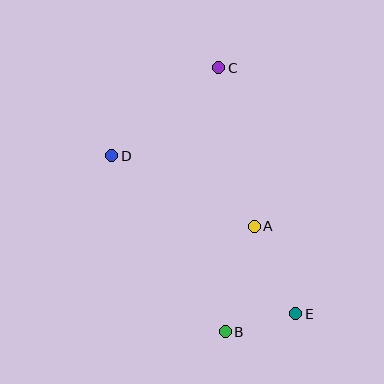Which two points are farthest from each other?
Points B and C are farthest from each other.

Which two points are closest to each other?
Points B and E are closest to each other.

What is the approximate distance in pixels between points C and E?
The distance between C and E is approximately 258 pixels.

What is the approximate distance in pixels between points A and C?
The distance between A and C is approximately 162 pixels.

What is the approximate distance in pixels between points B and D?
The distance between B and D is approximately 209 pixels.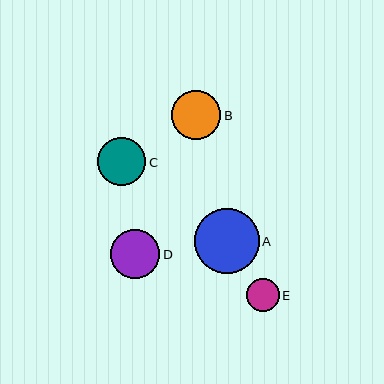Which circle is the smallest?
Circle E is the smallest with a size of approximately 33 pixels.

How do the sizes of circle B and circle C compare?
Circle B and circle C are approximately the same size.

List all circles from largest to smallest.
From largest to smallest: A, B, D, C, E.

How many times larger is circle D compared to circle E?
Circle D is approximately 1.5 times the size of circle E.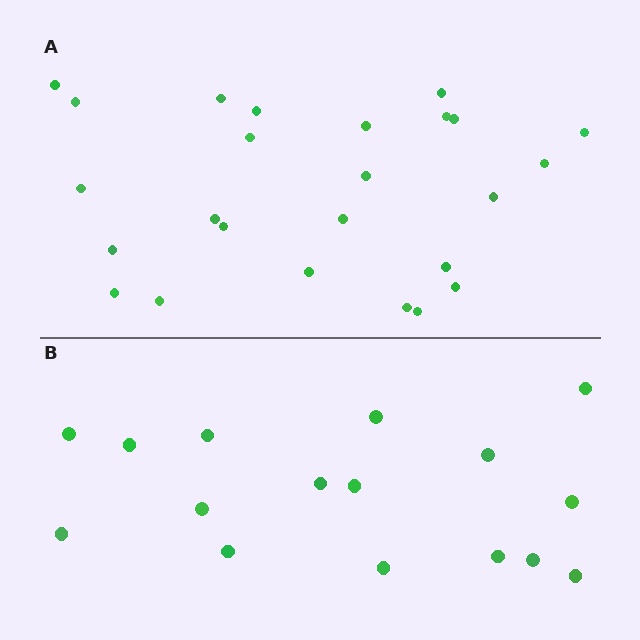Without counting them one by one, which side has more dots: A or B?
Region A (the top region) has more dots.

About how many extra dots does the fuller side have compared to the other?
Region A has roughly 8 or so more dots than region B.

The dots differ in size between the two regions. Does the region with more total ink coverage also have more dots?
No. Region B has more total ink coverage because its dots are larger, but region A actually contains more individual dots. Total area can be misleading — the number of items is what matters here.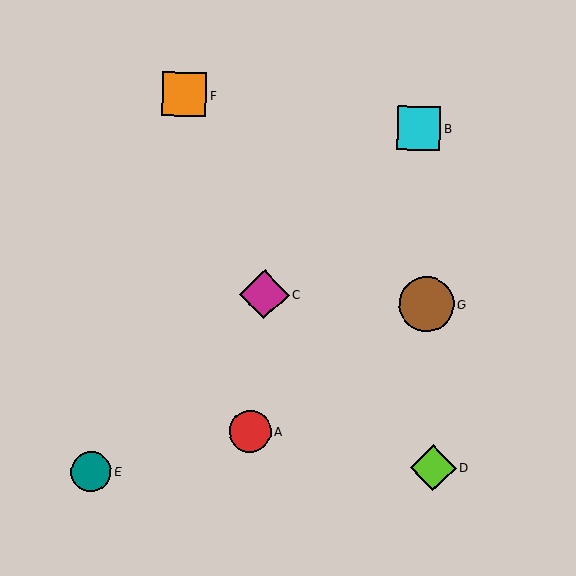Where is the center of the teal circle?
The center of the teal circle is at (91, 472).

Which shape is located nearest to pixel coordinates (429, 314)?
The brown circle (labeled G) at (427, 304) is nearest to that location.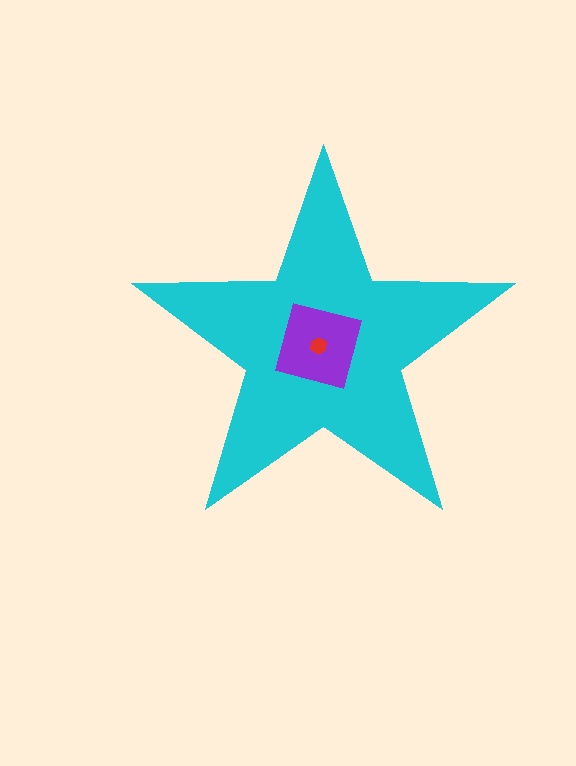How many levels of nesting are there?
3.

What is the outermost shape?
The cyan star.